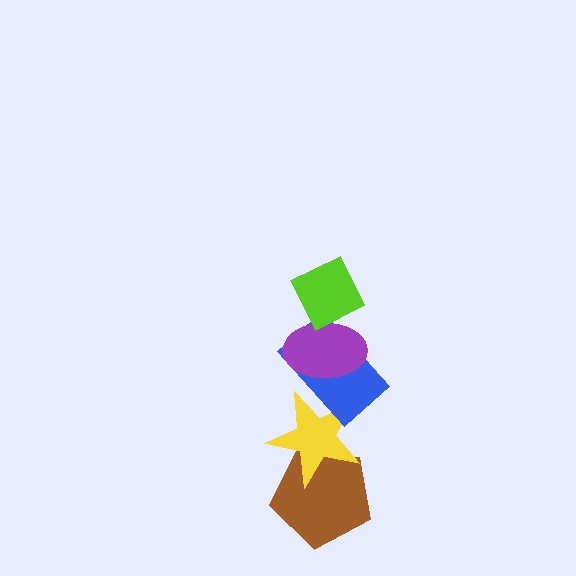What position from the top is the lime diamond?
The lime diamond is 1st from the top.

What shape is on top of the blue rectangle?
The purple ellipse is on top of the blue rectangle.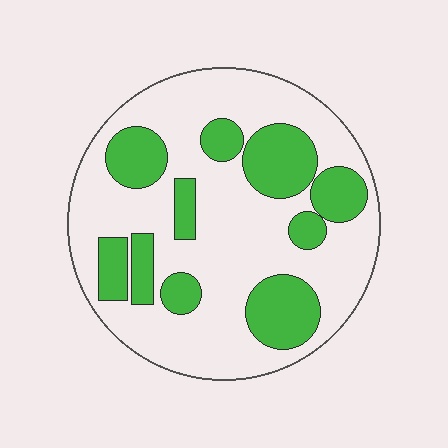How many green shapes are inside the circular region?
10.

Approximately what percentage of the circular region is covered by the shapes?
Approximately 30%.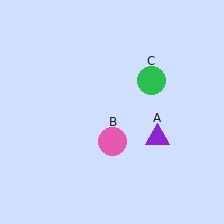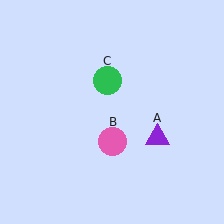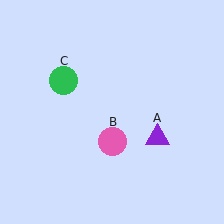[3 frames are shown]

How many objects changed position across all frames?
1 object changed position: green circle (object C).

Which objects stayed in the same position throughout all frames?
Purple triangle (object A) and pink circle (object B) remained stationary.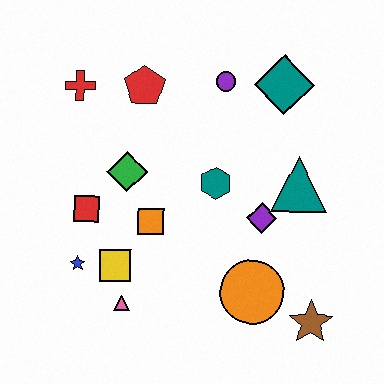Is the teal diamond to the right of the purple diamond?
Yes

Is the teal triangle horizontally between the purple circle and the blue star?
No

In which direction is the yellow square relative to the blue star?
The yellow square is to the right of the blue star.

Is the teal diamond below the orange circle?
No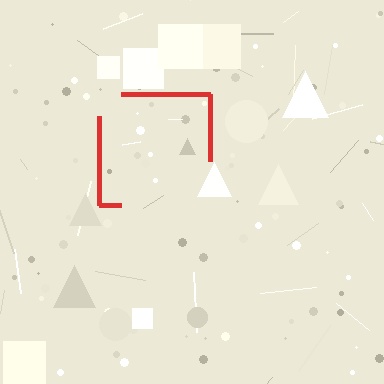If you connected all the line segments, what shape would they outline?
They would outline a square.